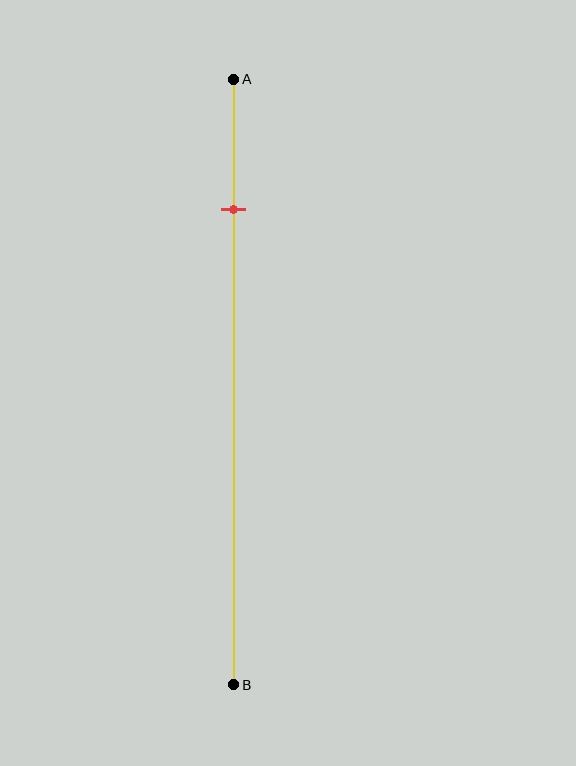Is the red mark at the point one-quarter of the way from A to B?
No, the mark is at about 20% from A, not at the 25% one-quarter point.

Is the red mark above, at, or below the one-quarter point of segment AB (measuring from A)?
The red mark is above the one-quarter point of segment AB.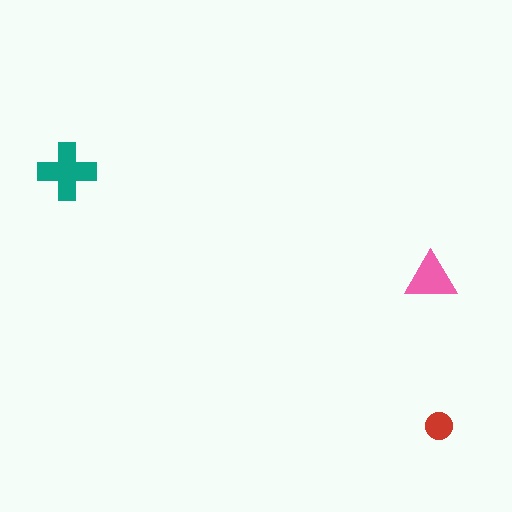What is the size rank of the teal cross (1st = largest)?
1st.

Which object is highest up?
The teal cross is topmost.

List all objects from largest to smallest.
The teal cross, the pink triangle, the red circle.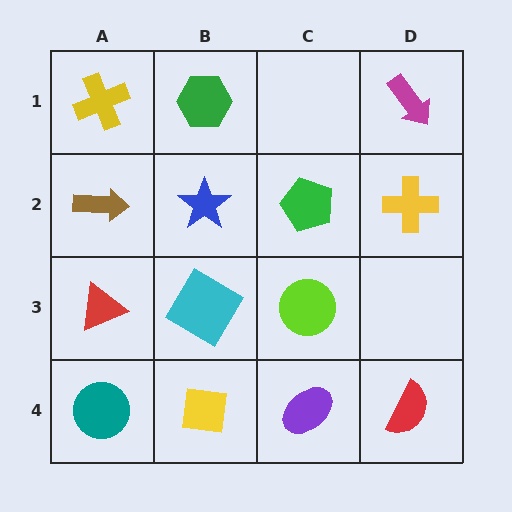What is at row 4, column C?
A purple ellipse.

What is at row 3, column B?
A cyan diamond.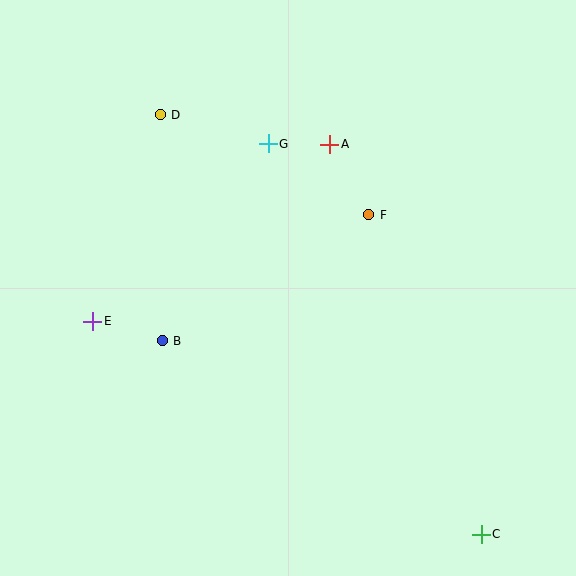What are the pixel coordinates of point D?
Point D is at (160, 115).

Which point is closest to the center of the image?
Point F at (369, 215) is closest to the center.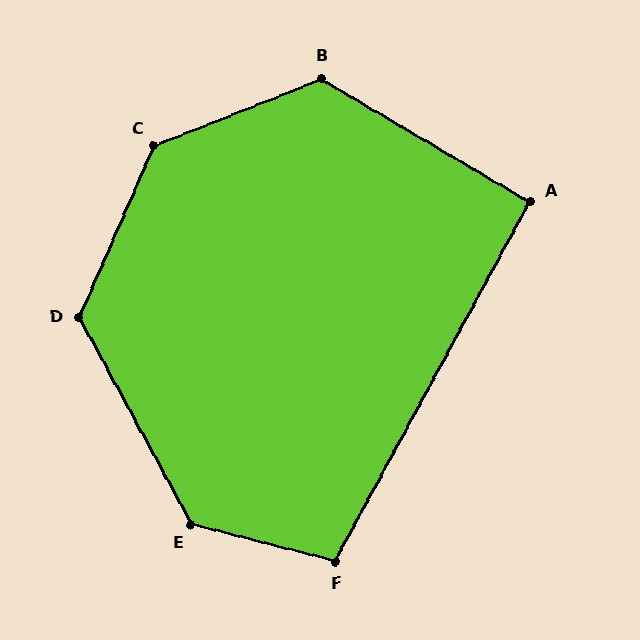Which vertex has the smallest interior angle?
A, at approximately 92 degrees.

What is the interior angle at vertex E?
Approximately 133 degrees (obtuse).